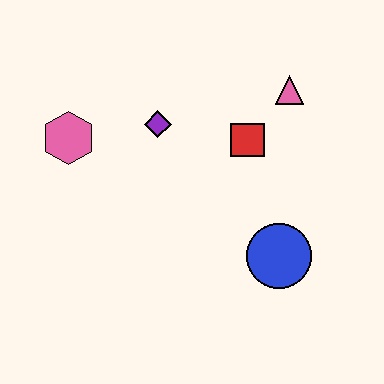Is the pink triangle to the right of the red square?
Yes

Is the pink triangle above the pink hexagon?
Yes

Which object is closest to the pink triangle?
The red square is closest to the pink triangle.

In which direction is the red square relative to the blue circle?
The red square is above the blue circle.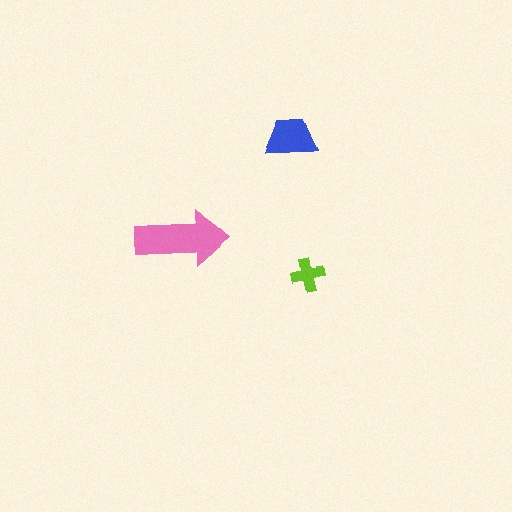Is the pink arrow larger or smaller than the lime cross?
Larger.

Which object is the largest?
The pink arrow.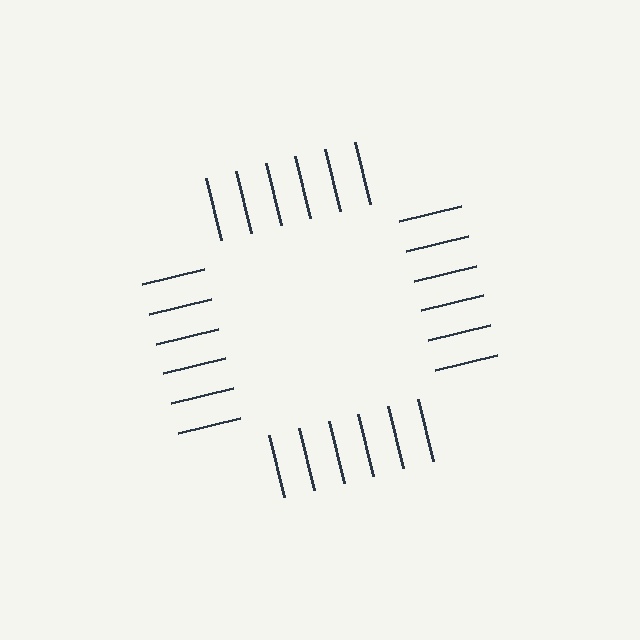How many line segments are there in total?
24 — 6 along each of the 4 edges.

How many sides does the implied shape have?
4 sides — the line-ends trace a square.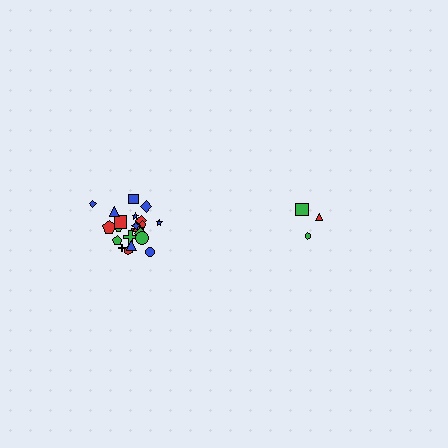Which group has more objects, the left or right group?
The left group.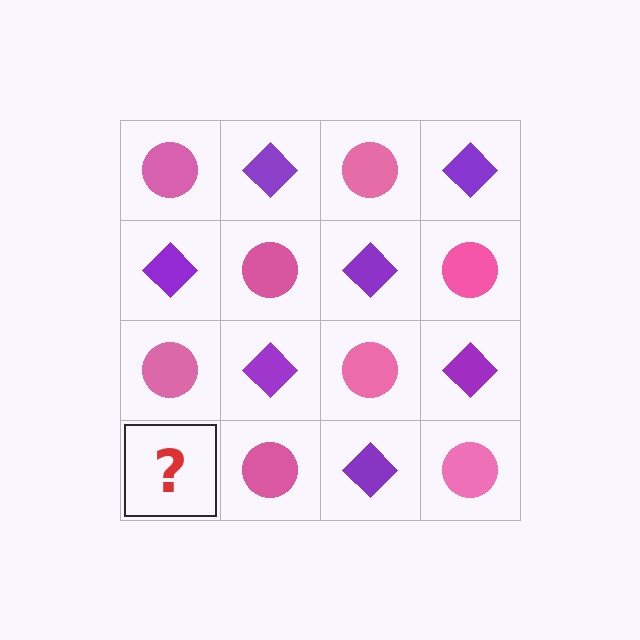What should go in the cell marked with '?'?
The missing cell should contain a purple diamond.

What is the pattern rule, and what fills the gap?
The rule is that it alternates pink circle and purple diamond in a checkerboard pattern. The gap should be filled with a purple diamond.